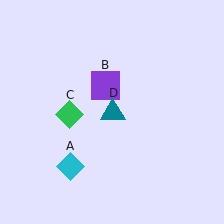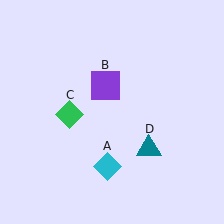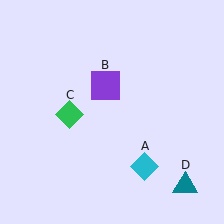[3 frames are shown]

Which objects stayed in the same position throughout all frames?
Purple square (object B) and green diamond (object C) remained stationary.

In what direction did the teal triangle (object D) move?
The teal triangle (object D) moved down and to the right.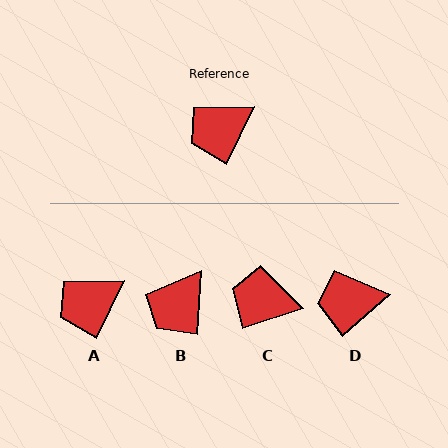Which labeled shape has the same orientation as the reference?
A.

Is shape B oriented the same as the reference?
No, it is off by about 23 degrees.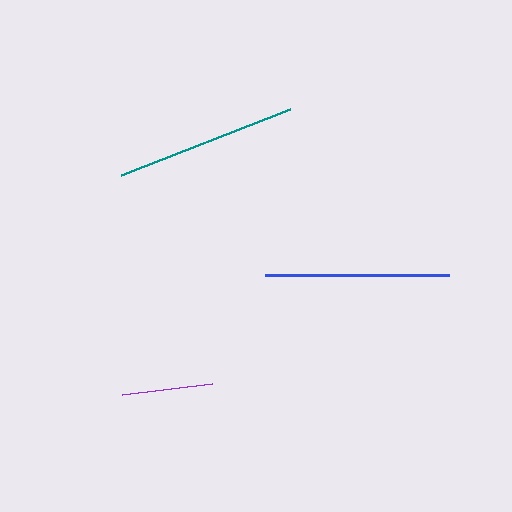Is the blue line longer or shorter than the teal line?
The blue line is longer than the teal line.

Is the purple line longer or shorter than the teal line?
The teal line is longer than the purple line.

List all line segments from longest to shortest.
From longest to shortest: blue, teal, purple.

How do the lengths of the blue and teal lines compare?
The blue and teal lines are approximately the same length.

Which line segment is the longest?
The blue line is the longest at approximately 183 pixels.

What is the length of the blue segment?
The blue segment is approximately 183 pixels long.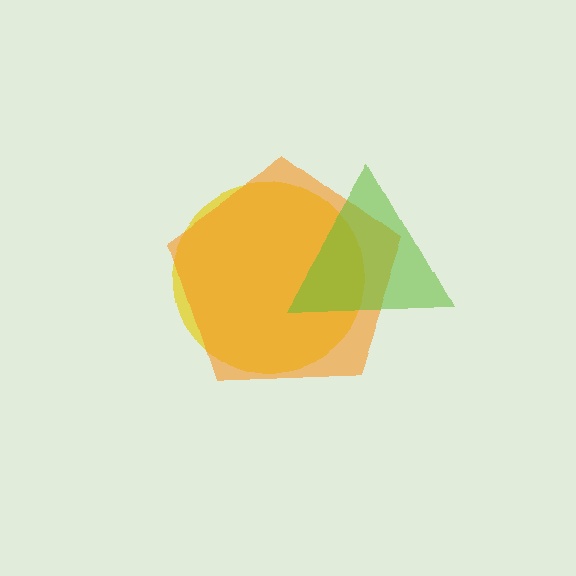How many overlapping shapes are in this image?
There are 3 overlapping shapes in the image.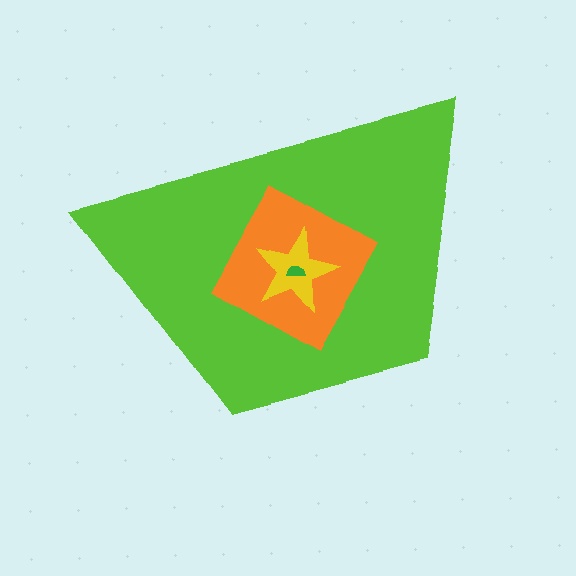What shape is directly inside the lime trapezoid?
The orange square.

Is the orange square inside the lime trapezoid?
Yes.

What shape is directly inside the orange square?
The yellow star.